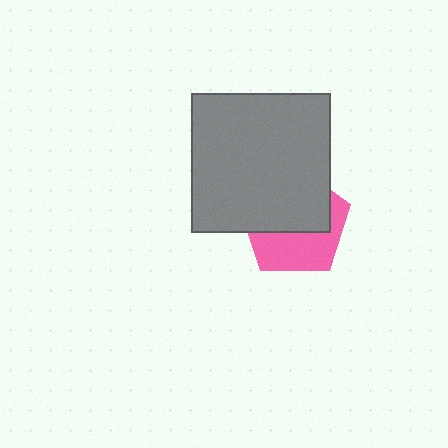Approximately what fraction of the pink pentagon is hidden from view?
Roughly 56% of the pink pentagon is hidden behind the gray square.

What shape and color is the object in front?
The object in front is a gray square.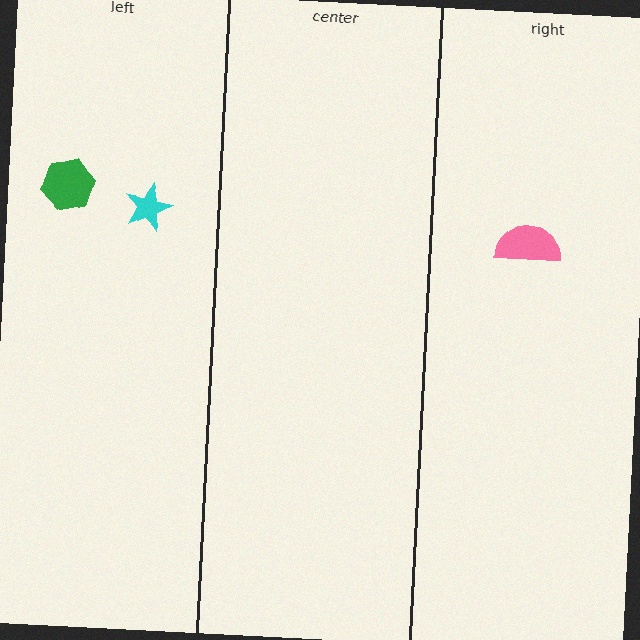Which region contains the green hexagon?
The left region.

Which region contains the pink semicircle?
The right region.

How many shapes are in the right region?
1.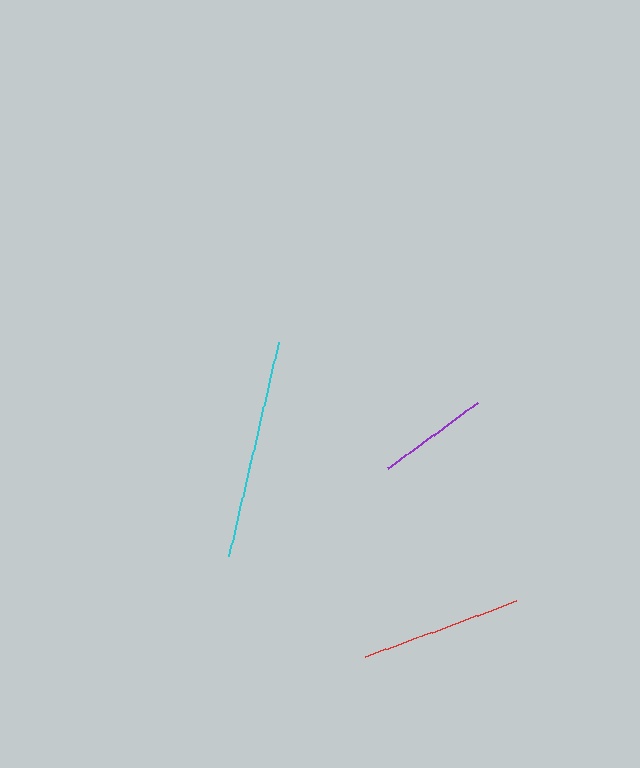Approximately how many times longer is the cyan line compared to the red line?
The cyan line is approximately 1.4 times the length of the red line.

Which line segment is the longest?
The cyan line is the longest at approximately 219 pixels.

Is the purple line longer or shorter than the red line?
The red line is longer than the purple line.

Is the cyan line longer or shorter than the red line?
The cyan line is longer than the red line.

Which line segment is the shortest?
The purple line is the shortest at approximately 110 pixels.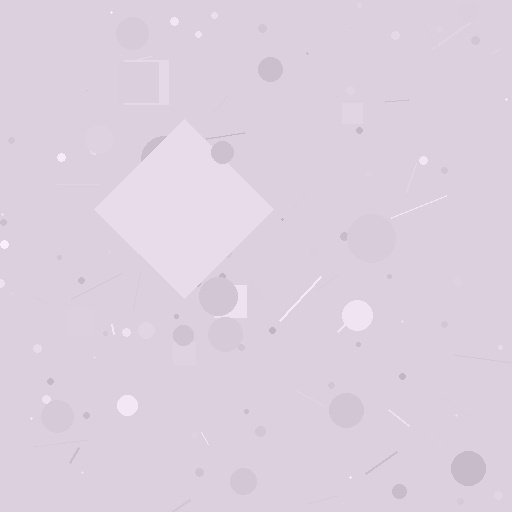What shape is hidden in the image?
A diamond is hidden in the image.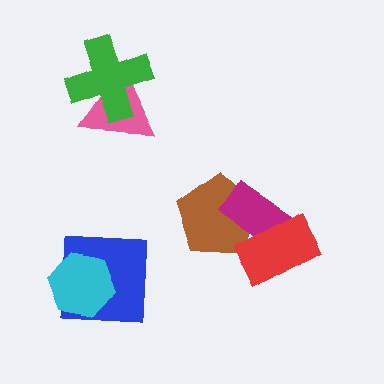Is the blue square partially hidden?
Yes, it is partially covered by another shape.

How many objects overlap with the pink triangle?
1 object overlaps with the pink triangle.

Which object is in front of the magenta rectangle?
The red rectangle is in front of the magenta rectangle.